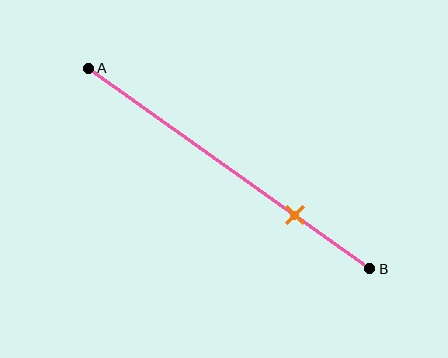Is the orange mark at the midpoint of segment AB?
No, the mark is at about 75% from A, not at the 50% midpoint.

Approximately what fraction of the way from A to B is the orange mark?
The orange mark is approximately 75% of the way from A to B.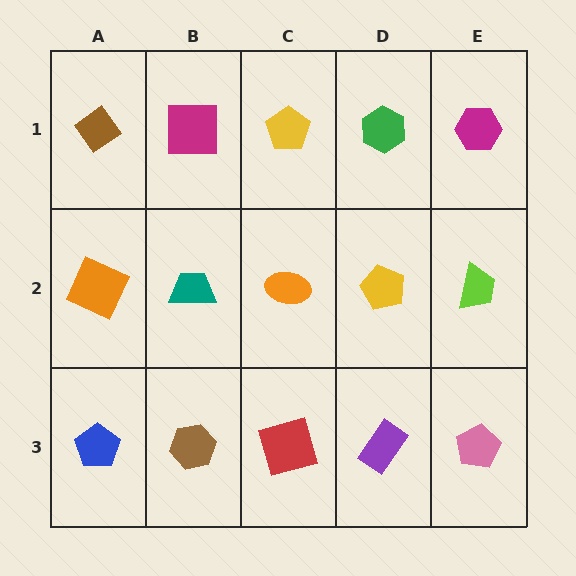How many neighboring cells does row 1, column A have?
2.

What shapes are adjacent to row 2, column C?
A yellow pentagon (row 1, column C), a red square (row 3, column C), a teal trapezoid (row 2, column B), a yellow pentagon (row 2, column D).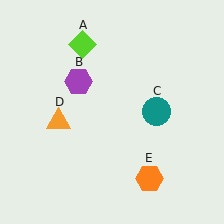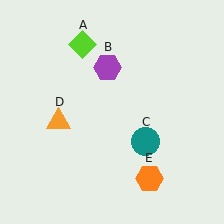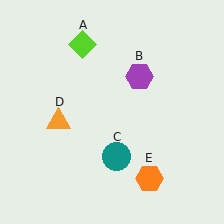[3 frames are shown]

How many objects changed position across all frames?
2 objects changed position: purple hexagon (object B), teal circle (object C).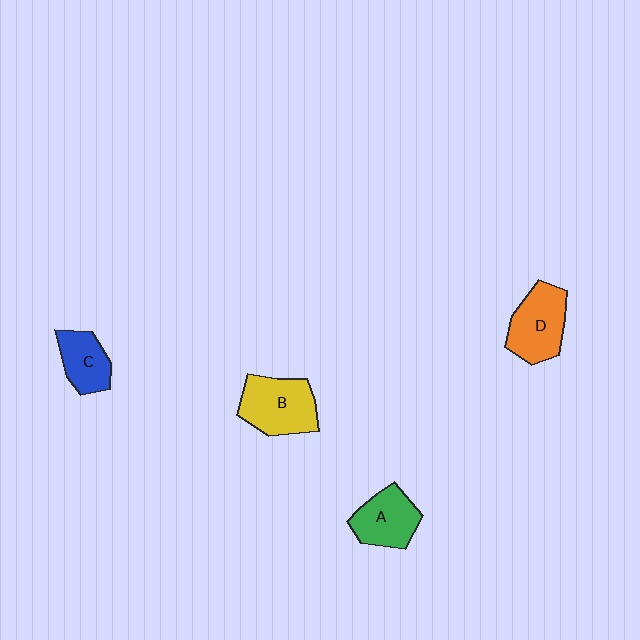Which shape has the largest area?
Shape B (yellow).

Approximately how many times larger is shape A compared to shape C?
Approximately 1.2 times.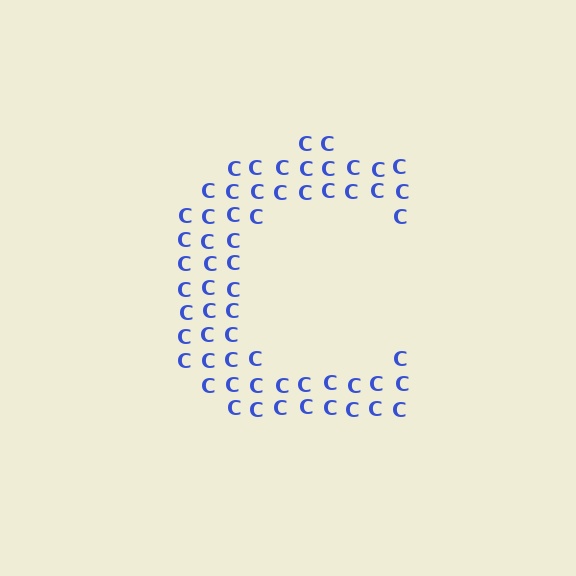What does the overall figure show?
The overall figure shows the letter C.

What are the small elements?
The small elements are letter C's.